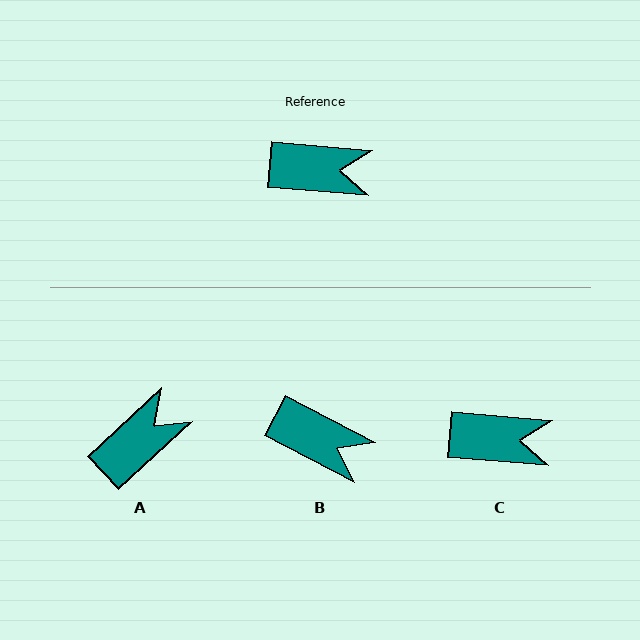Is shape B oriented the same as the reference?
No, it is off by about 23 degrees.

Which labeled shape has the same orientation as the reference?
C.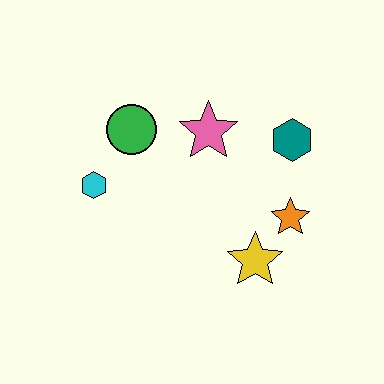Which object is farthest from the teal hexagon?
The cyan hexagon is farthest from the teal hexagon.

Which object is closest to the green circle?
The cyan hexagon is closest to the green circle.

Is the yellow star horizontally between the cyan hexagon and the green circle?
No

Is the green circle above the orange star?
Yes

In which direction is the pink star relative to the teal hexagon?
The pink star is to the left of the teal hexagon.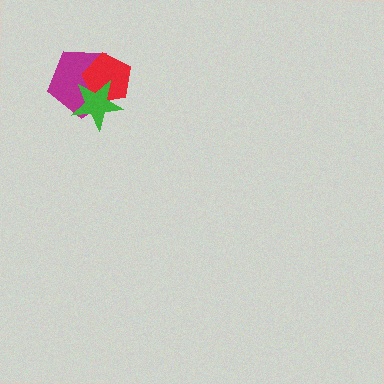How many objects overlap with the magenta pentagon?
2 objects overlap with the magenta pentagon.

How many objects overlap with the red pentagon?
2 objects overlap with the red pentagon.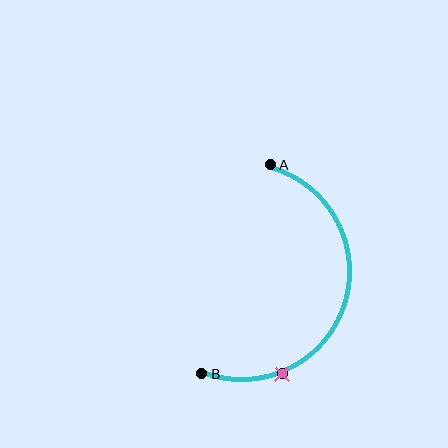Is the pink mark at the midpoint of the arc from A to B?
No. The pink mark lies on the arc but is closer to endpoint B. The arc midpoint would be at the point on the curve equidistant along the arc from both A and B.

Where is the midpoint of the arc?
The arc midpoint is the point on the curve farthest from the straight line joining A and B. It sits to the right of that line.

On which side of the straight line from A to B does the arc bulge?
The arc bulges to the right of the straight line connecting A and B.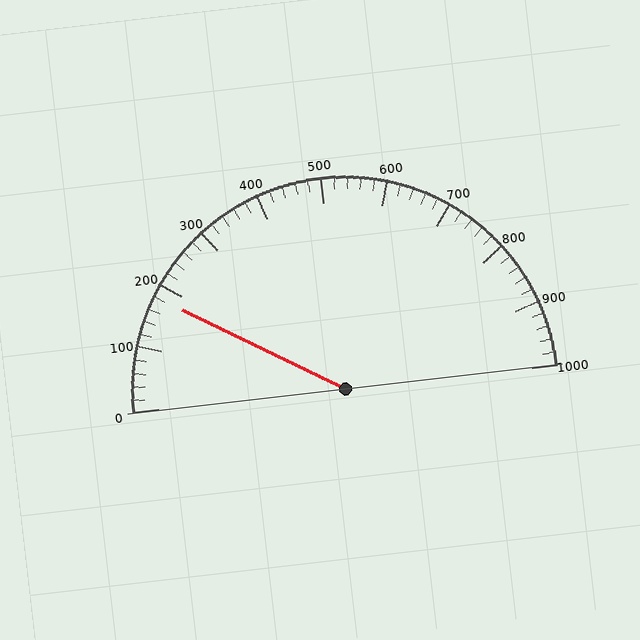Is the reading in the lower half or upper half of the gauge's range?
The reading is in the lower half of the range (0 to 1000).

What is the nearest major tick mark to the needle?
The nearest major tick mark is 200.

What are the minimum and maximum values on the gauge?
The gauge ranges from 0 to 1000.